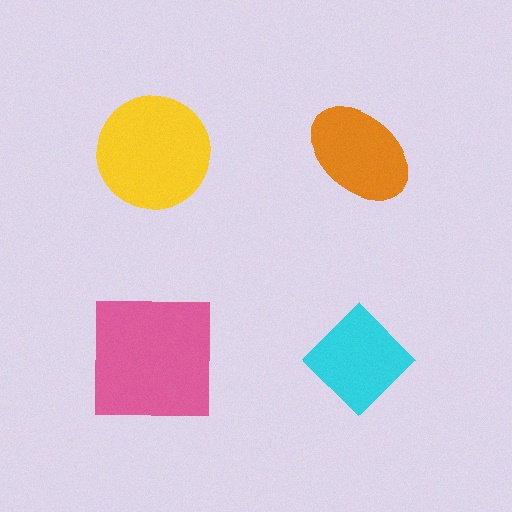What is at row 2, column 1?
A pink square.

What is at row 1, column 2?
An orange ellipse.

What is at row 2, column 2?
A cyan diamond.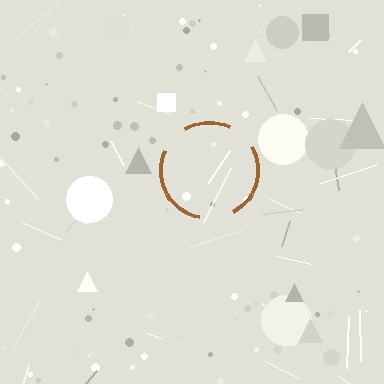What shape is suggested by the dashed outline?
The dashed outline suggests a circle.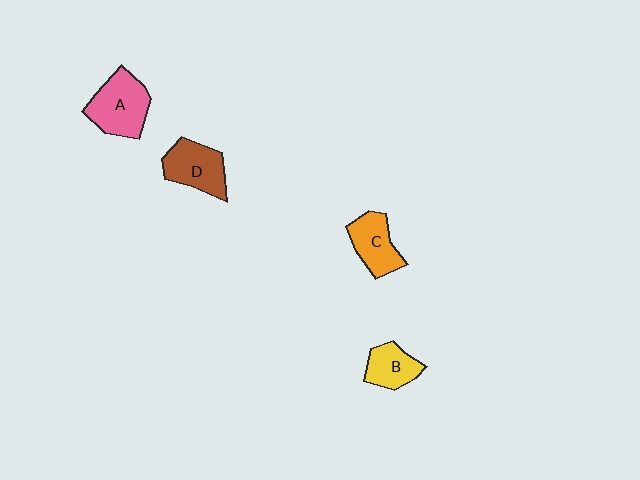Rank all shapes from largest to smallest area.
From largest to smallest: A (pink), D (brown), C (orange), B (yellow).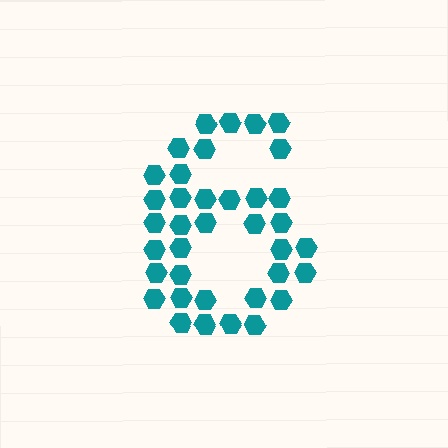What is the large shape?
The large shape is the digit 6.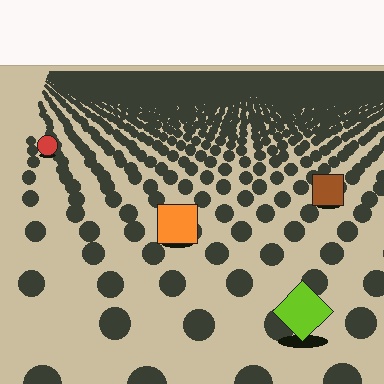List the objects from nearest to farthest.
From nearest to farthest: the lime diamond, the orange square, the brown square, the red circle.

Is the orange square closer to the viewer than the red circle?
Yes. The orange square is closer — you can tell from the texture gradient: the ground texture is coarser near it.